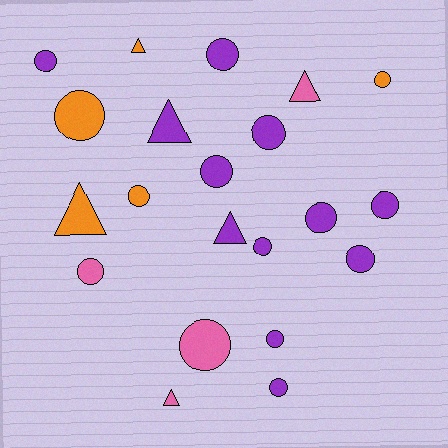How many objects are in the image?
There are 21 objects.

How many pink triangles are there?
There are 2 pink triangles.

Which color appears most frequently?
Purple, with 12 objects.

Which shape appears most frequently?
Circle, with 15 objects.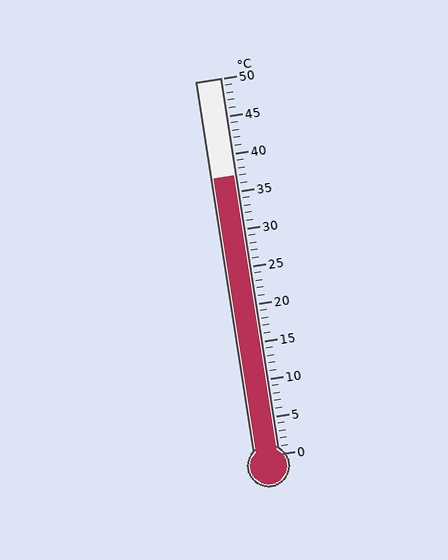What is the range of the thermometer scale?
The thermometer scale ranges from 0°C to 50°C.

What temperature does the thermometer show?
The thermometer shows approximately 37°C.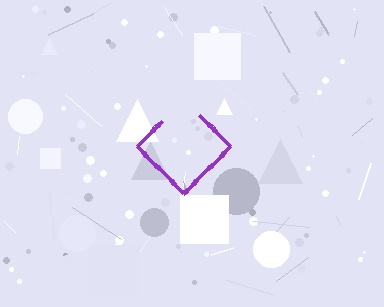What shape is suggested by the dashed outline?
The dashed outline suggests a diamond.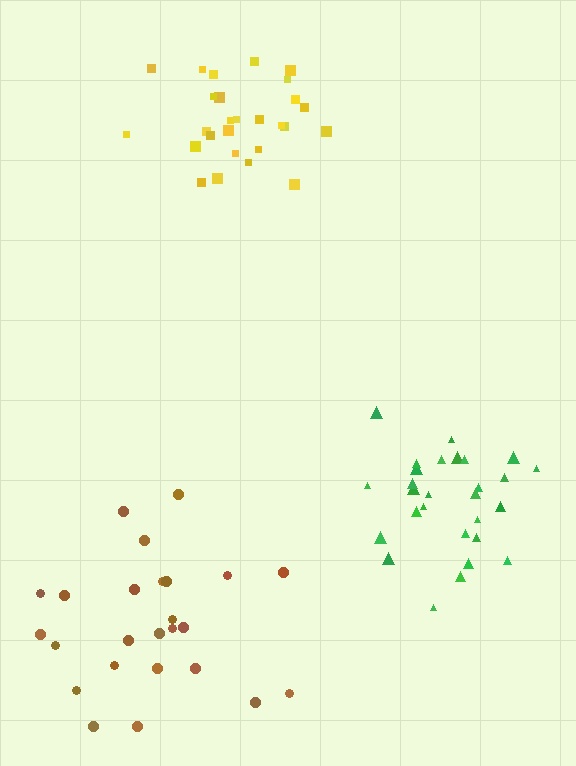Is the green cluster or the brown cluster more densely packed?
Green.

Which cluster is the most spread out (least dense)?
Brown.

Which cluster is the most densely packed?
Green.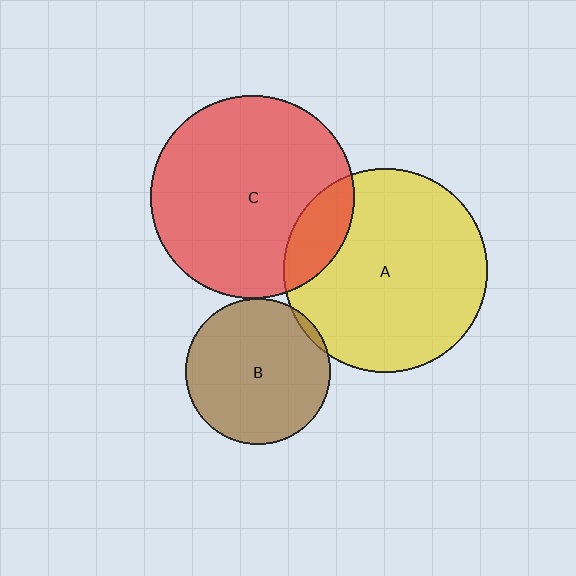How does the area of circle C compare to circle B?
Approximately 2.0 times.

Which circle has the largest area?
Circle A (yellow).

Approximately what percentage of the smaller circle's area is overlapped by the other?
Approximately 15%.